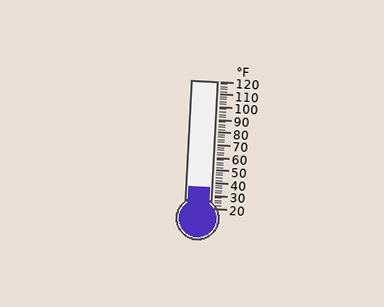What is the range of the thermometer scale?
The thermometer scale ranges from 20°F to 120°F.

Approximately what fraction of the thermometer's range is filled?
The thermometer is filled to approximately 15% of its range.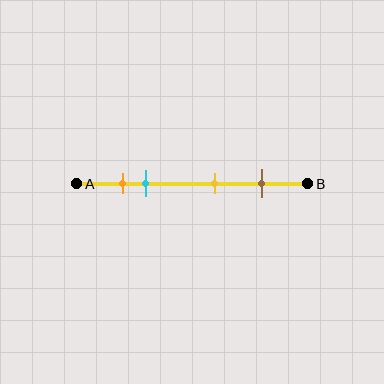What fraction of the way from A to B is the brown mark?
The brown mark is approximately 80% (0.8) of the way from A to B.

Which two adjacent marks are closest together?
The orange and cyan marks are the closest adjacent pair.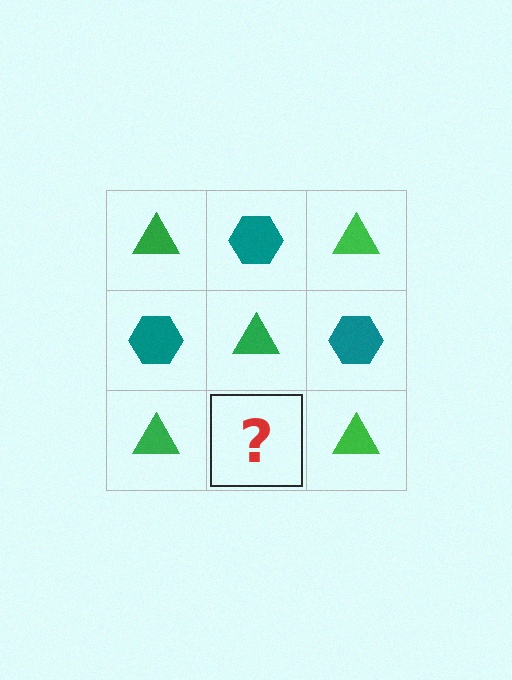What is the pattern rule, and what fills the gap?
The rule is that it alternates green triangle and teal hexagon in a checkerboard pattern. The gap should be filled with a teal hexagon.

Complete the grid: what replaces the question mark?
The question mark should be replaced with a teal hexagon.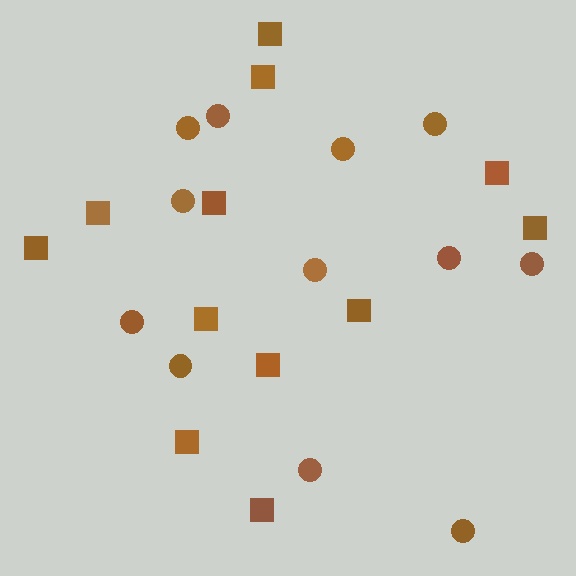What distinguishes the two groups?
There are 2 groups: one group of squares (12) and one group of circles (12).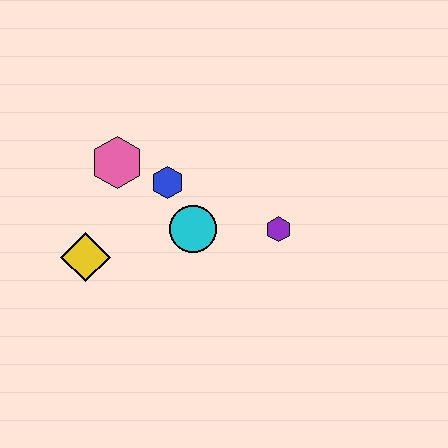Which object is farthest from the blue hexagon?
The purple hexagon is farthest from the blue hexagon.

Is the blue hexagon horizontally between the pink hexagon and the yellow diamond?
No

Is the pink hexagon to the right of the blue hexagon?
No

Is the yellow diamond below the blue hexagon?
Yes